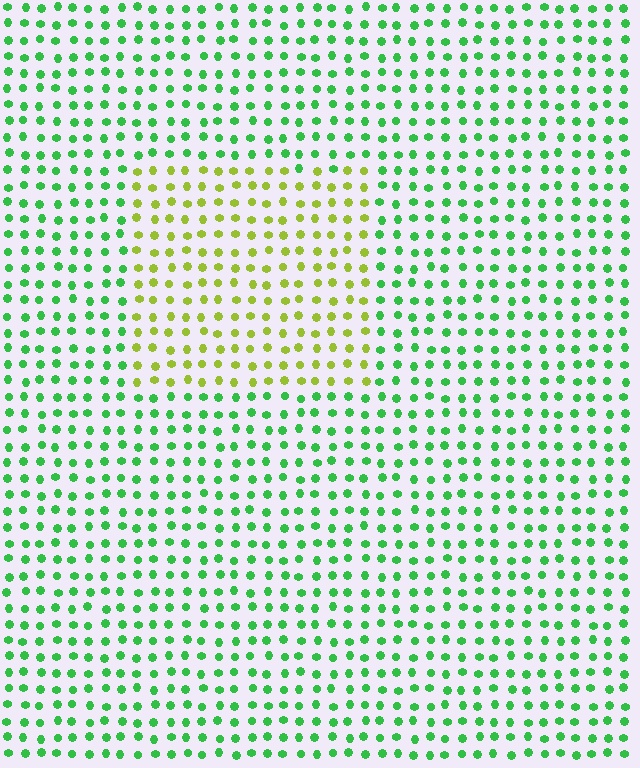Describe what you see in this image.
The image is filled with small green elements in a uniform arrangement. A rectangle-shaped region is visible where the elements are tinted to a slightly different hue, forming a subtle color boundary.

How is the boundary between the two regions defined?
The boundary is defined purely by a slight shift in hue (about 52 degrees). Spacing, size, and orientation are identical on both sides.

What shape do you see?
I see a rectangle.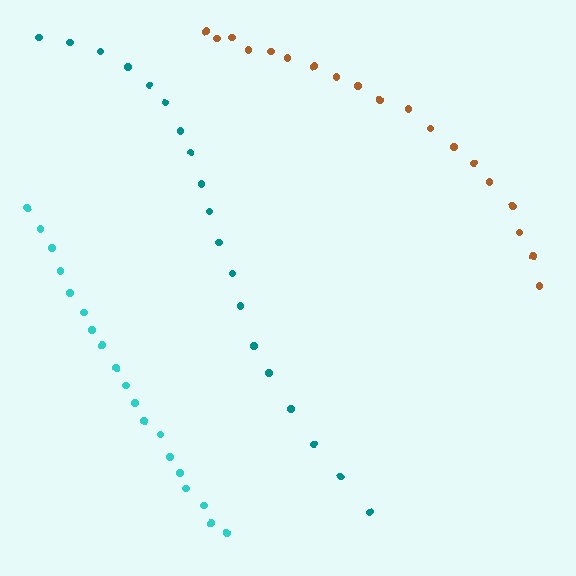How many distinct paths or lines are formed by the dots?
There are 3 distinct paths.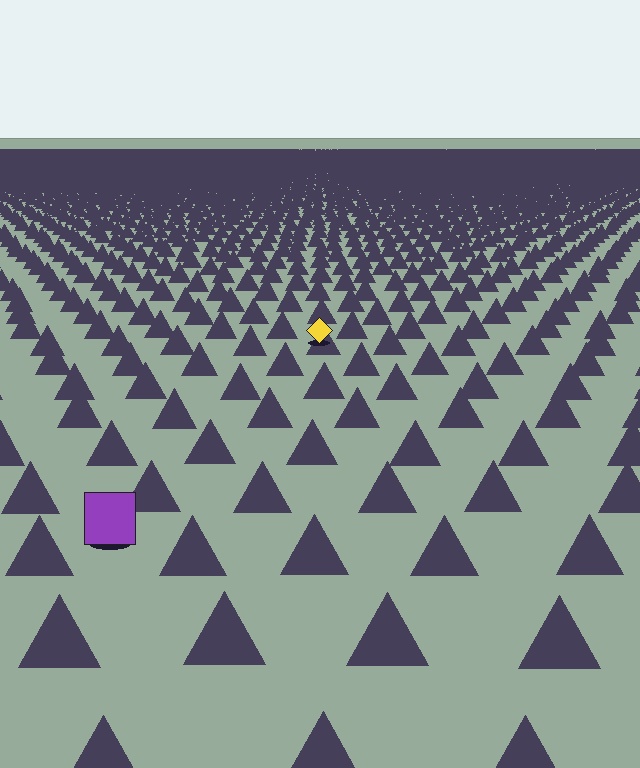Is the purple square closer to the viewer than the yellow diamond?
Yes. The purple square is closer — you can tell from the texture gradient: the ground texture is coarser near it.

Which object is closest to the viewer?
The purple square is closest. The texture marks near it are larger and more spread out.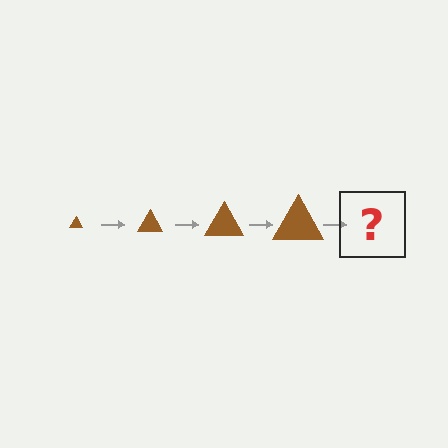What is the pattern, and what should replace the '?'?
The pattern is that the triangle gets progressively larger each step. The '?' should be a brown triangle, larger than the previous one.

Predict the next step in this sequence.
The next step is a brown triangle, larger than the previous one.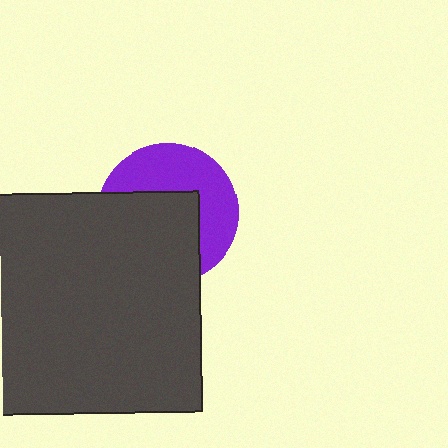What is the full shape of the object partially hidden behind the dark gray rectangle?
The partially hidden object is a purple circle.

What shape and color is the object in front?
The object in front is a dark gray rectangle.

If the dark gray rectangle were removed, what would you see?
You would see the complete purple circle.